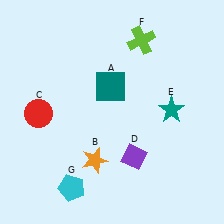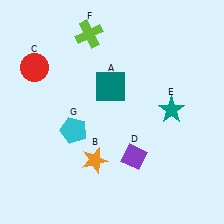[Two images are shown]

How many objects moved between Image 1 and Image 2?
3 objects moved between the two images.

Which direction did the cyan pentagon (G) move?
The cyan pentagon (G) moved up.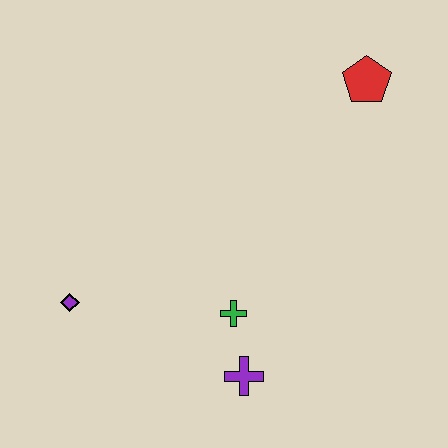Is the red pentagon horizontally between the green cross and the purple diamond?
No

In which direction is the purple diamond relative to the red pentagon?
The purple diamond is to the left of the red pentagon.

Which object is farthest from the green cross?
The red pentagon is farthest from the green cross.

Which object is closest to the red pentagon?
The green cross is closest to the red pentagon.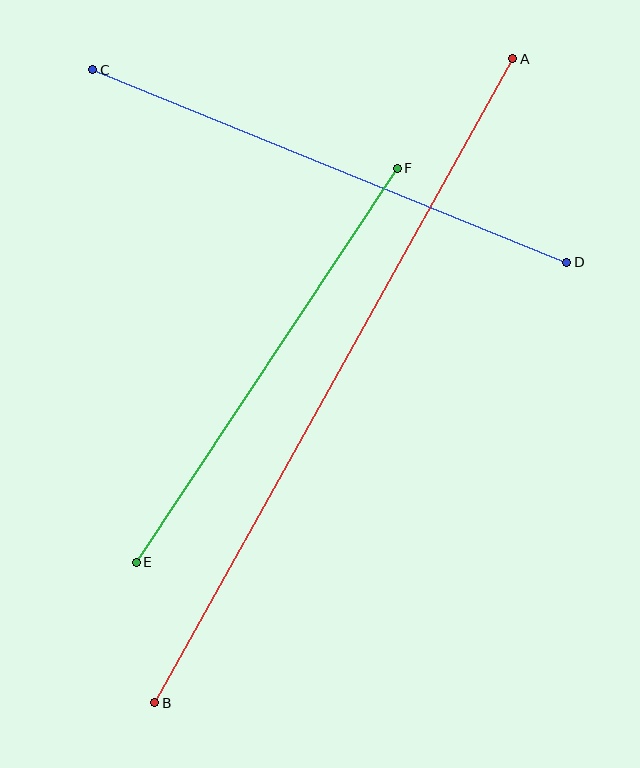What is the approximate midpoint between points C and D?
The midpoint is at approximately (330, 166) pixels.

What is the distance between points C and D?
The distance is approximately 512 pixels.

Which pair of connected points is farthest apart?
Points A and B are farthest apart.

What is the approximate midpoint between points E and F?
The midpoint is at approximately (267, 365) pixels.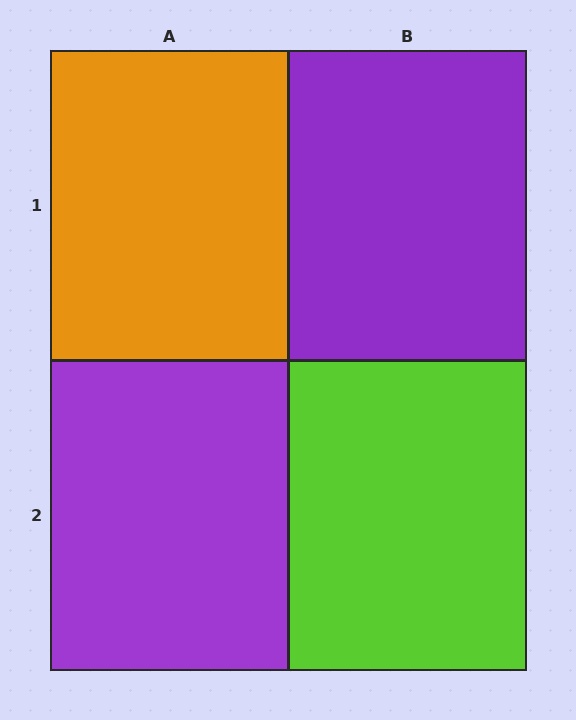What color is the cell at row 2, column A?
Purple.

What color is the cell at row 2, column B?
Lime.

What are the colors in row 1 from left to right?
Orange, purple.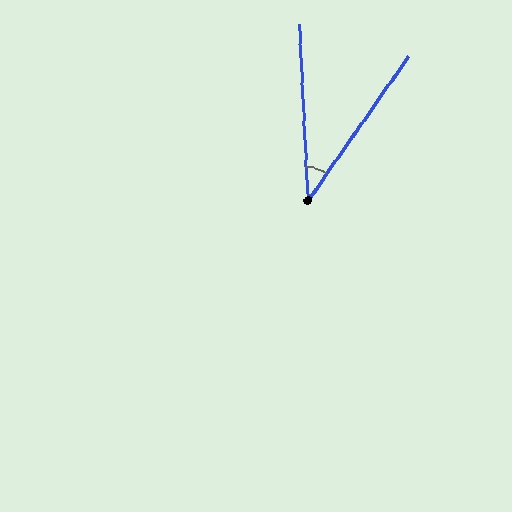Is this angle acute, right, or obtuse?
It is acute.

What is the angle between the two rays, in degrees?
Approximately 38 degrees.